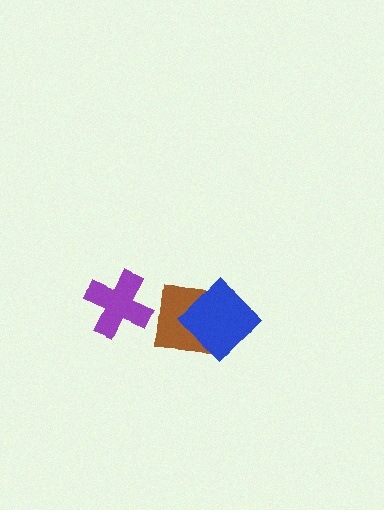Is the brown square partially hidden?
Yes, it is partially covered by another shape.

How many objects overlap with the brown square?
1 object overlaps with the brown square.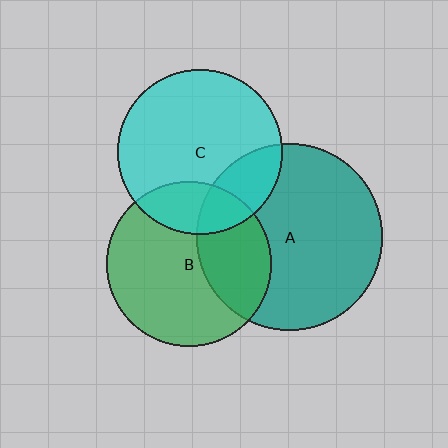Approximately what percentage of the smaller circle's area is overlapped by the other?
Approximately 35%.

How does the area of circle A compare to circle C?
Approximately 1.3 times.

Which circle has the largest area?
Circle A (teal).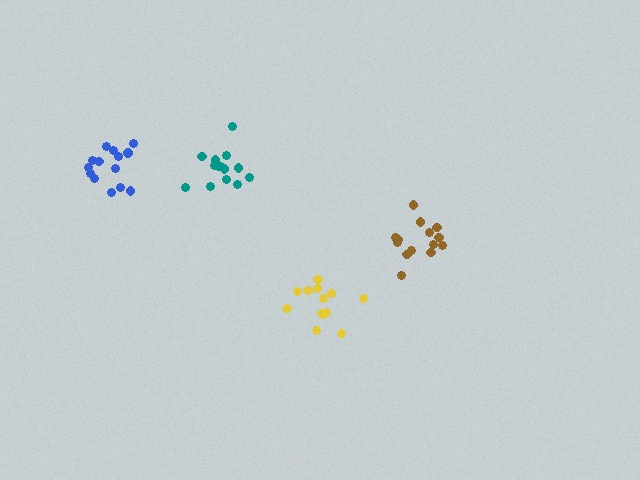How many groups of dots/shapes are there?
There are 4 groups.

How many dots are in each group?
Group 1: 14 dots, Group 2: 14 dots, Group 3: 13 dots, Group 4: 14 dots (55 total).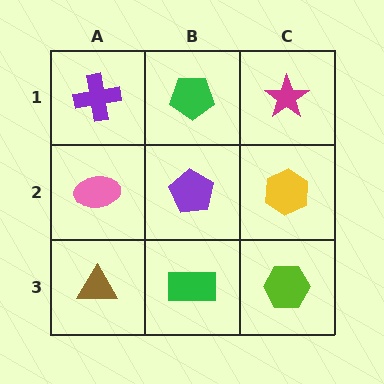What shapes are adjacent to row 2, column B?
A green pentagon (row 1, column B), a green rectangle (row 3, column B), a pink ellipse (row 2, column A), a yellow hexagon (row 2, column C).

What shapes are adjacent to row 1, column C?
A yellow hexagon (row 2, column C), a green pentagon (row 1, column B).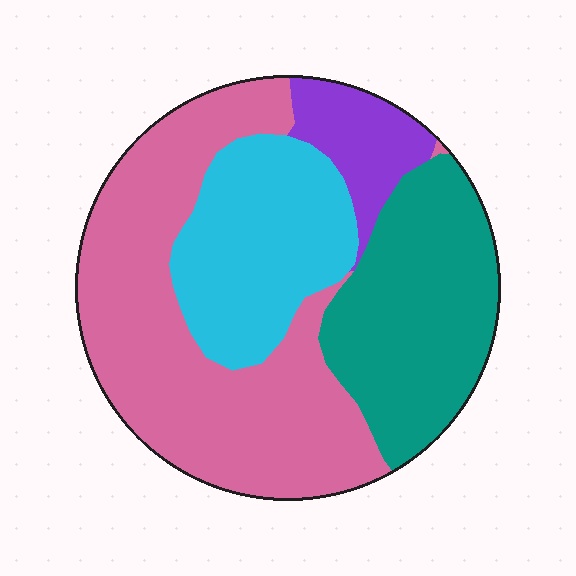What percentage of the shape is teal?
Teal covers roughly 25% of the shape.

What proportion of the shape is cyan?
Cyan takes up between a sixth and a third of the shape.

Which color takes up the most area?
Pink, at roughly 45%.